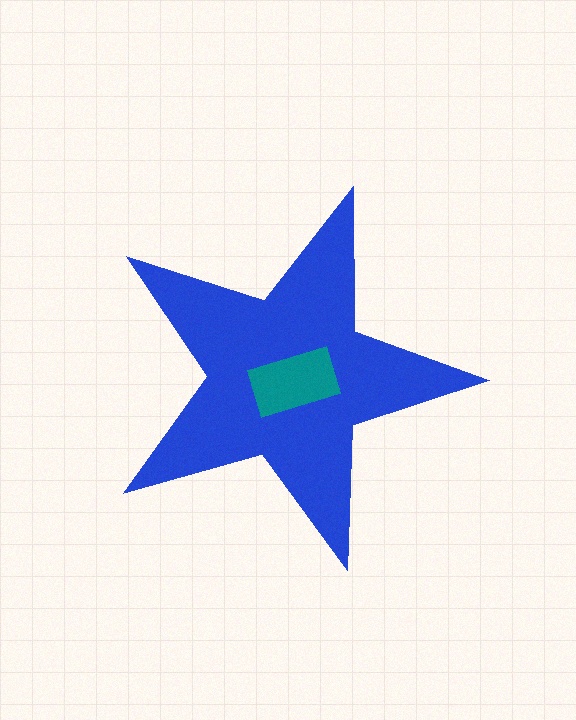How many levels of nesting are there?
2.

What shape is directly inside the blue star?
The teal rectangle.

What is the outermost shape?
The blue star.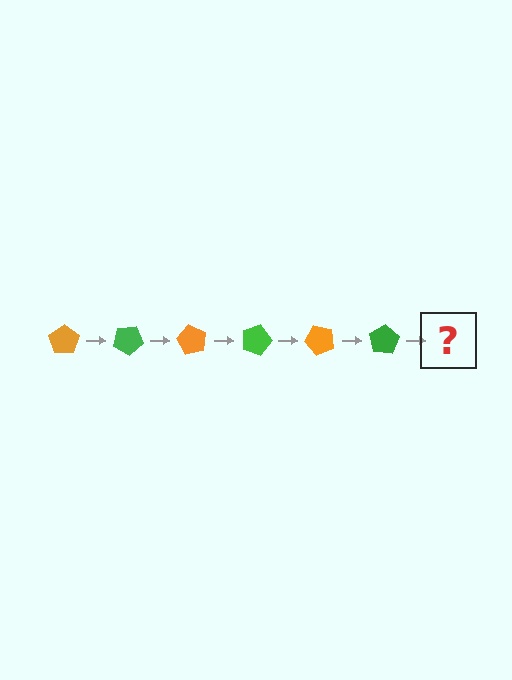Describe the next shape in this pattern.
It should be an orange pentagon, rotated 180 degrees from the start.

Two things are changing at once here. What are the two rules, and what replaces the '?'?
The two rules are that it rotates 30 degrees each step and the color cycles through orange and green. The '?' should be an orange pentagon, rotated 180 degrees from the start.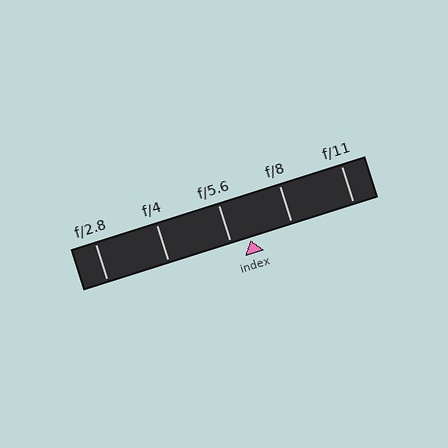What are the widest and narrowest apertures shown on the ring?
The widest aperture shown is f/2.8 and the narrowest is f/11.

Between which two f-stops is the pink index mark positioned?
The index mark is between f/5.6 and f/8.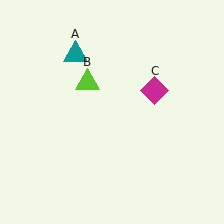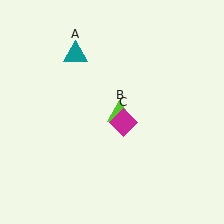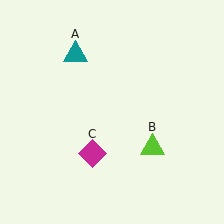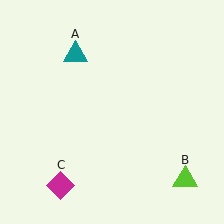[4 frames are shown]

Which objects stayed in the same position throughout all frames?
Teal triangle (object A) remained stationary.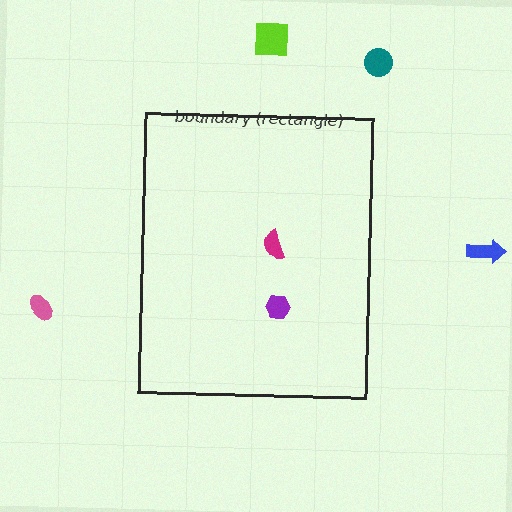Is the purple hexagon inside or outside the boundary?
Inside.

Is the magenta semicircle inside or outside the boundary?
Inside.